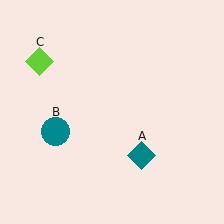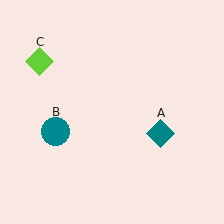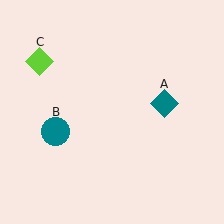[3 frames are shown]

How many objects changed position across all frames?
1 object changed position: teal diamond (object A).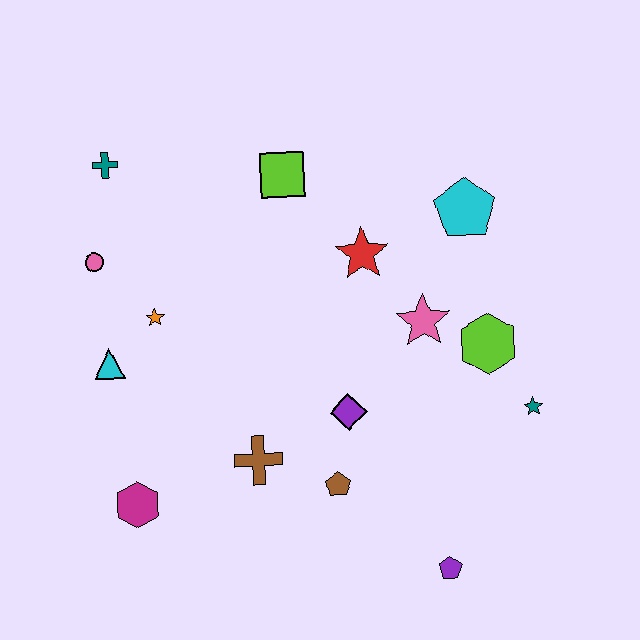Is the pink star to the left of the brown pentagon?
No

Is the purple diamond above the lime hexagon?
No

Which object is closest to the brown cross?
The brown pentagon is closest to the brown cross.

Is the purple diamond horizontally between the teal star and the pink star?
No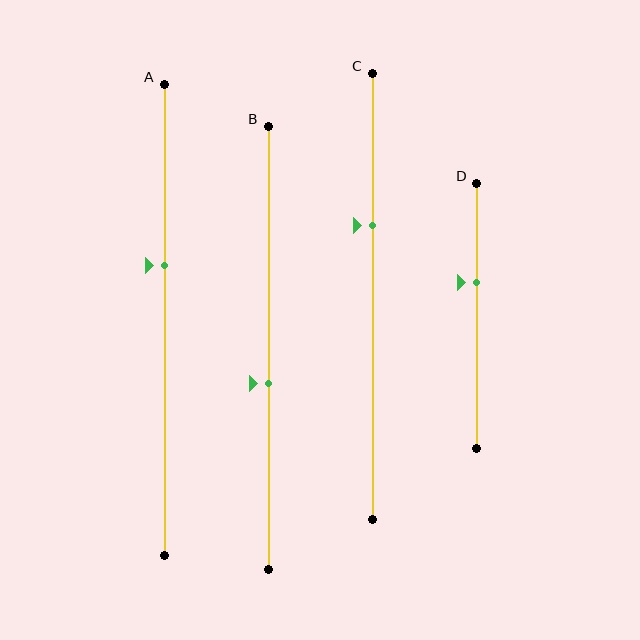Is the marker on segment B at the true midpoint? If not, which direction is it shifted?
No, the marker on segment B is shifted downward by about 8% of the segment length.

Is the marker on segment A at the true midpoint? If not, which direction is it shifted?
No, the marker on segment A is shifted upward by about 12% of the segment length.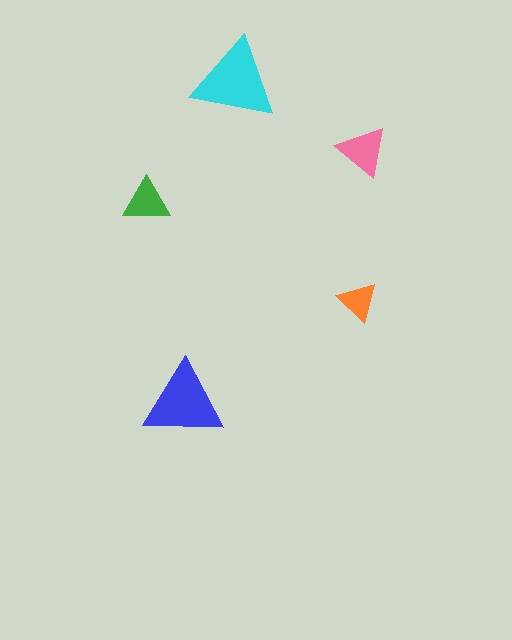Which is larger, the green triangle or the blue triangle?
The blue one.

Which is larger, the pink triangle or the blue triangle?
The blue one.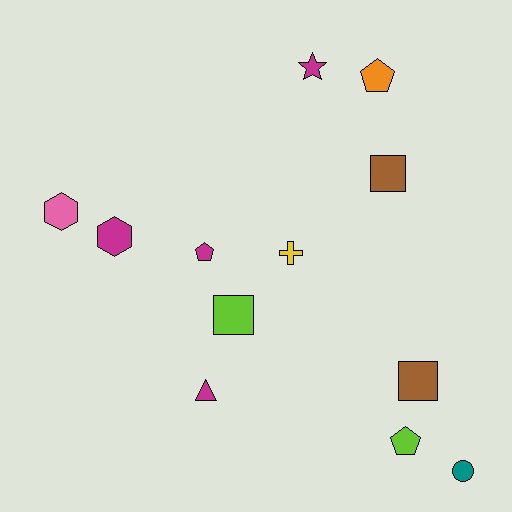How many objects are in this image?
There are 12 objects.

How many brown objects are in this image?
There are 2 brown objects.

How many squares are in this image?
There are 3 squares.